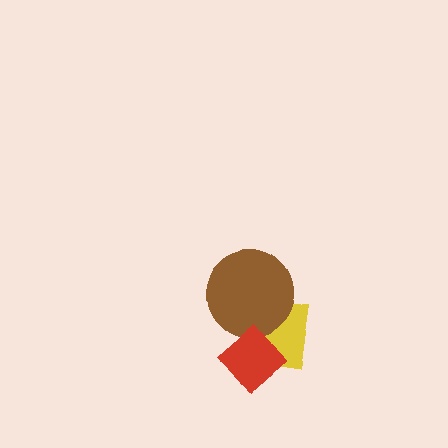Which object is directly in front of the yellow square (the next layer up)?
The brown circle is directly in front of the yellow square.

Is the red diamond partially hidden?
No, no other shape covers it.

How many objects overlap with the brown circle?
2 objects overlap with the brown circle.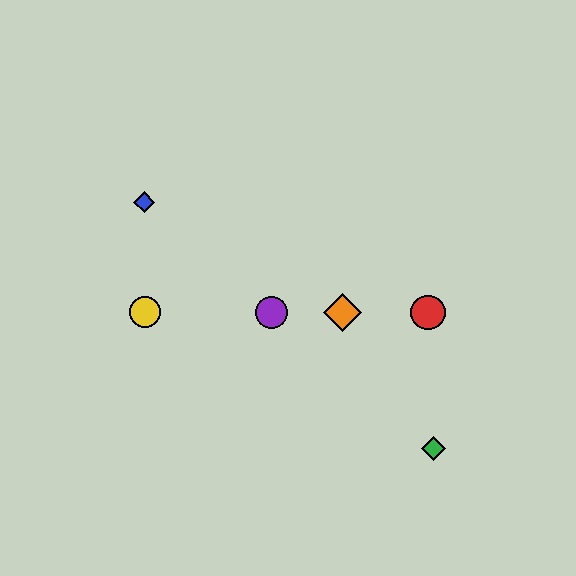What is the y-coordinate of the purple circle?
The purple circle is at y≈312.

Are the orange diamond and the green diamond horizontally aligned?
No, the orange diamond is at y≈312 and the green diamond is at y≈448.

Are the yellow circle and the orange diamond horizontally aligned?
Yes, both are at y≈312.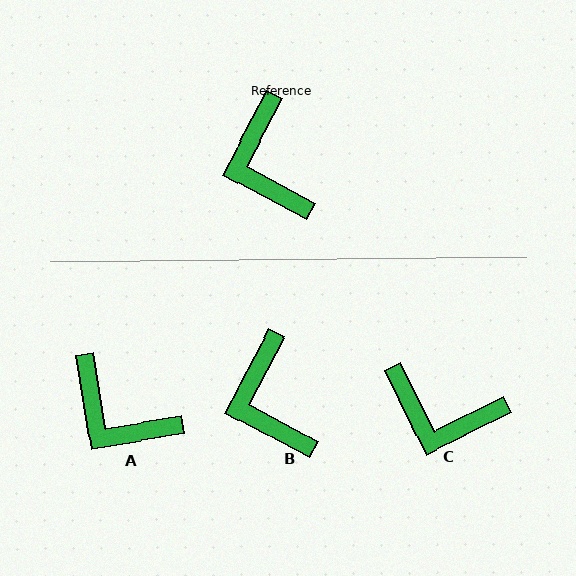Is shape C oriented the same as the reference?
No, it is off by about 54 degrees.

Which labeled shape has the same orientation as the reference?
B.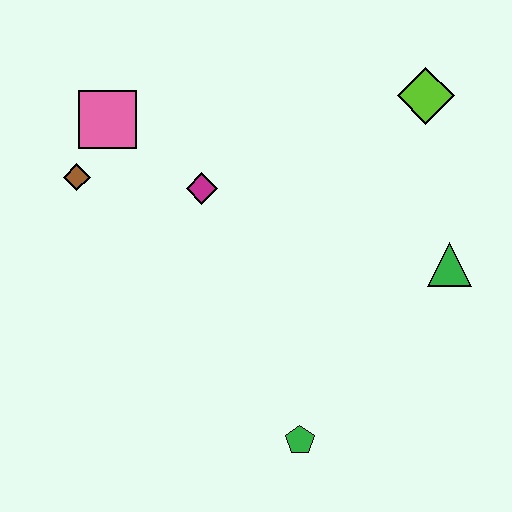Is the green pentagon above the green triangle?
No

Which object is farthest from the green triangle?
The brown diamond is farthest from the green triangle.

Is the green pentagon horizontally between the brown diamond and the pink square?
No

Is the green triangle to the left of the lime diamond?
No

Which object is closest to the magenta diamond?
The pink square is closest to the magenta diamond.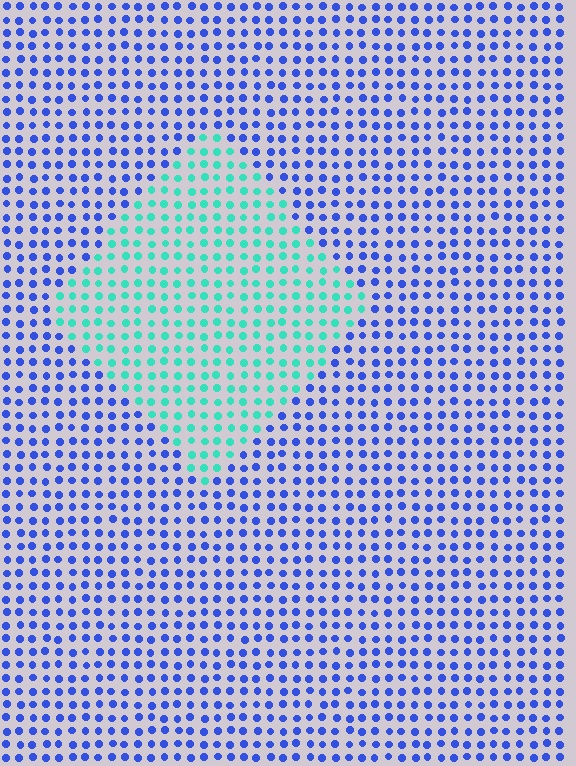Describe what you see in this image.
The image is filled with small blue elements in a uniform arrangement. A diamond-shaped region is visible where the elements are tinted to a slightly different hue, forming a subtle color boundary.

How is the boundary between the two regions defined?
The boundary is defined purely by a slight shift in hue (about 64 degrees). Spacing, size, and orientation are identical on both sides.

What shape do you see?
I see a diamond.